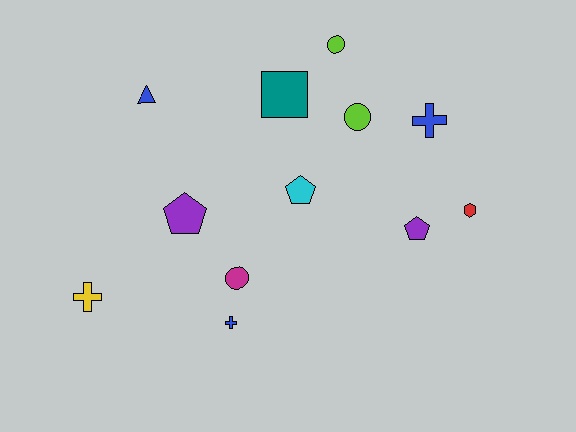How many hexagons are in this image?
There is 1 hexagon.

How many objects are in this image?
There are 12 objects.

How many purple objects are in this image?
There are 2 purple objects.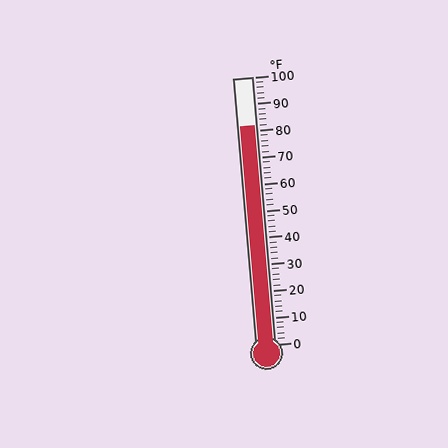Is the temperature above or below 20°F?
The temperature is above 20°F.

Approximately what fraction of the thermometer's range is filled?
The thermometer is filled to approximately 80% of its range.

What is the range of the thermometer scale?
The thermometer scale ranges from 0°F to 100°F.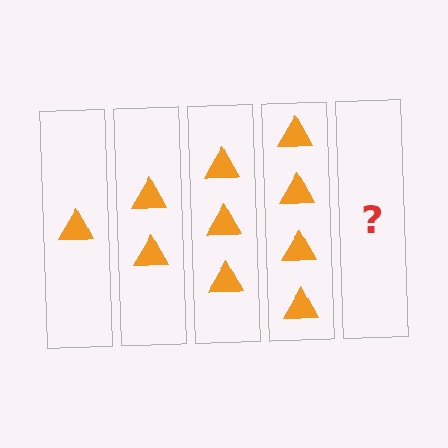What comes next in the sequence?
The next element should be 5 triangles.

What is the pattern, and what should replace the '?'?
The pattern is that each step adds one more triangle. The '?' should be 5 triangles.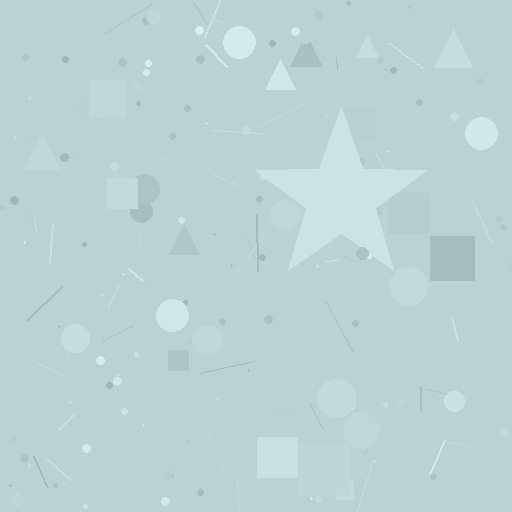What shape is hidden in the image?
A star is hidden in the image.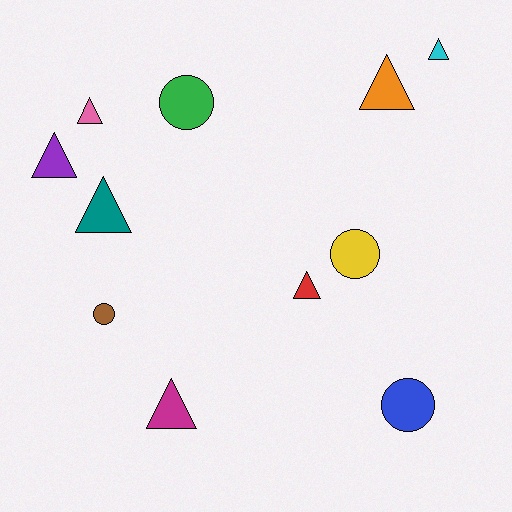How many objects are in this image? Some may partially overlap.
There are 11 objects.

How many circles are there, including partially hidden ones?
There are 4 circles.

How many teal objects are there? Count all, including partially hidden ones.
There is 1 teal object.